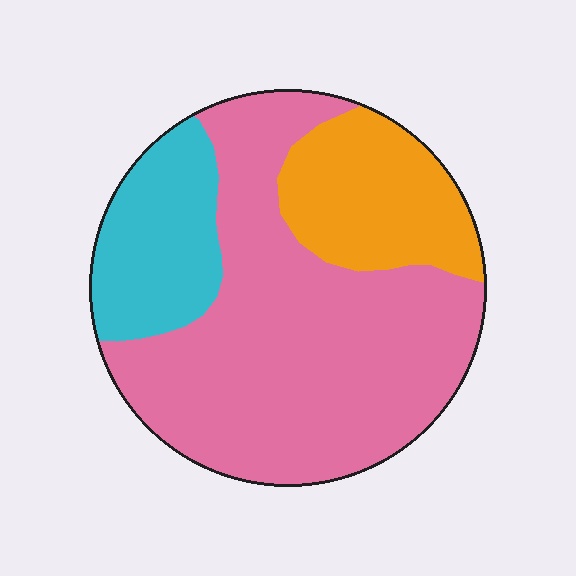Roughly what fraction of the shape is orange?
Orange covers roughly 20% of the shape.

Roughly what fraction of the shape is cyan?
Cyan takes up about one sixth (1/6) of the shape.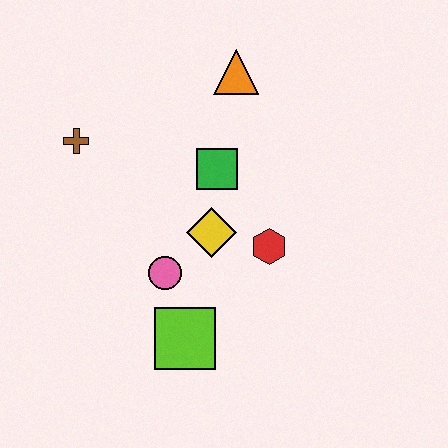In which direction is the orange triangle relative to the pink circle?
The orange triangle is above the pink circle.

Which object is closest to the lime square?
The pink circle is closest to the lime square.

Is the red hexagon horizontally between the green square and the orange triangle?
No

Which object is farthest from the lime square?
The orange triangle is farthest from the lime square.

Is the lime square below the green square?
Yes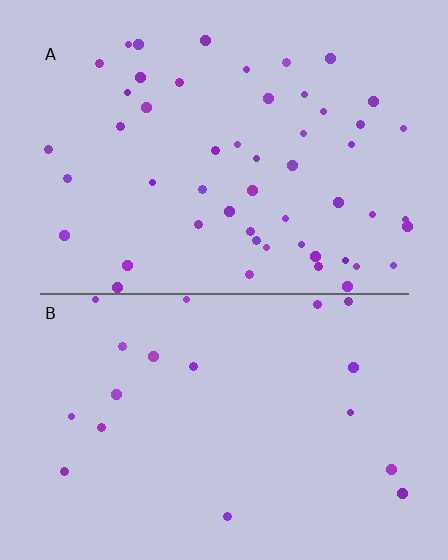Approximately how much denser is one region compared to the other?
Approximately 2.8× — region A over region B.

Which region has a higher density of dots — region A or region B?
A (the top).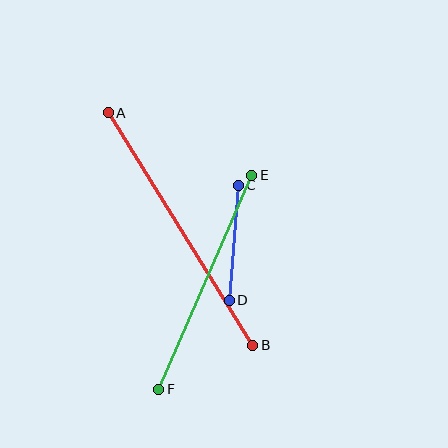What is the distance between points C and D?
The distance is approximately 115 pixels.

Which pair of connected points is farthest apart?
Points A and B are farthest apart.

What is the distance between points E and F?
The distance is approximately 233 pixels.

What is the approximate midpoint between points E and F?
The midpoint is at approximately (205, 282) pixels.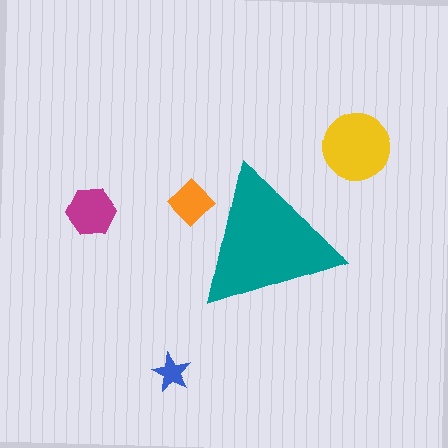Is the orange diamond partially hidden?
Yes, the orange diamond is partially hidden behind the teal triangle.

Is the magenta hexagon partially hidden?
No, the magenta hexagon is fully visible.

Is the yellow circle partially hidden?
No, the yellow circle is fully visible.